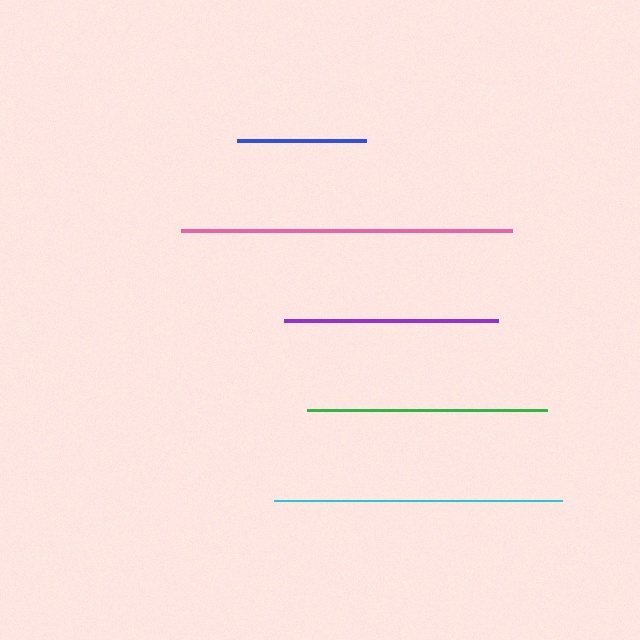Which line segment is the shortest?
The blue line is the shortest at approximately 129 pixels.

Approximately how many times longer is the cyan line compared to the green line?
The cyan line is approximately 1.2 times the length of the green line.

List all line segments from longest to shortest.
From longest to shortest: pink, cyan, green, purple, blue.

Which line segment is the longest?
The pink line is the longest at approximately 331 pixels.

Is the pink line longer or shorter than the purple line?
The pink line is longer than the purple line.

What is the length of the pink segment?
The pink segment is approximately 331 pixels long.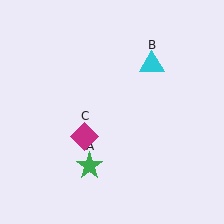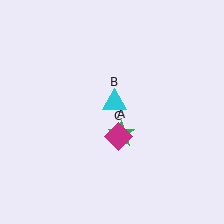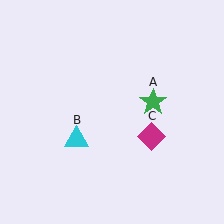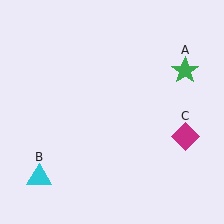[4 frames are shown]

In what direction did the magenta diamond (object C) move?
The magenta diamond (object C) moved right.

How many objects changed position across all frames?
3 objects changed position: green star (object A), cyan triangle (object B), magenta diamond (object C).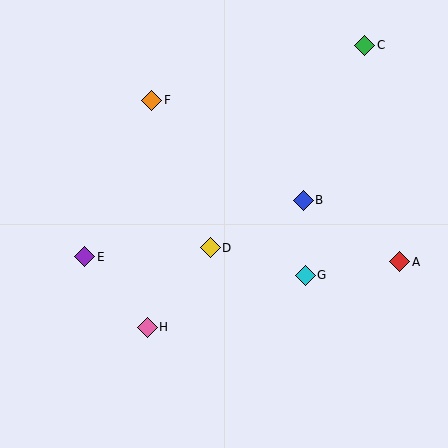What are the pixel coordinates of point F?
Point F is at (152, 100).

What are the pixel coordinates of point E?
Point E is at (85, 257).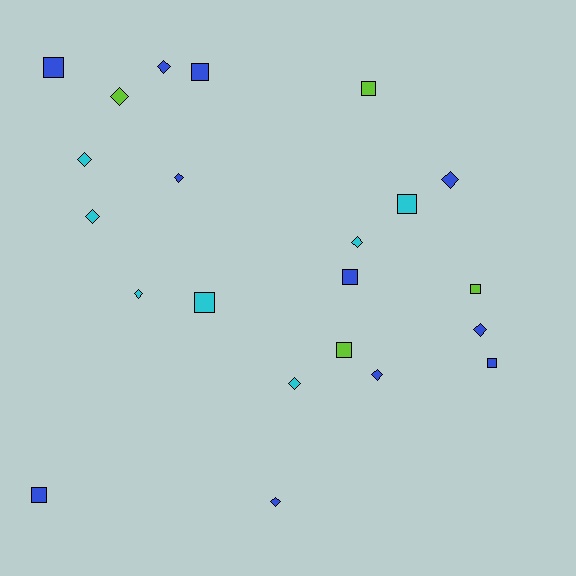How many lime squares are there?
There are 3 lime squares.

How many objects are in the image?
There are 22 objects.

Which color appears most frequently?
Blue, with 11 objects.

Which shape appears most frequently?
Diamond, with 12 objects.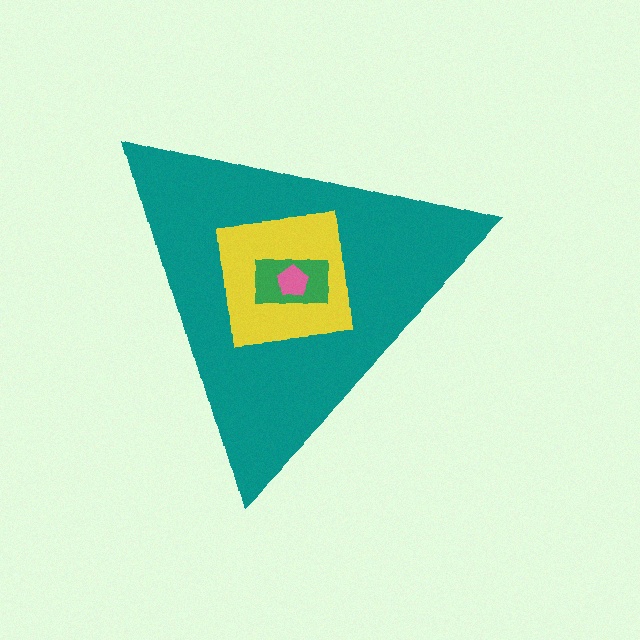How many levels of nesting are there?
4.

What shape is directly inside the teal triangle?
The yellow square.